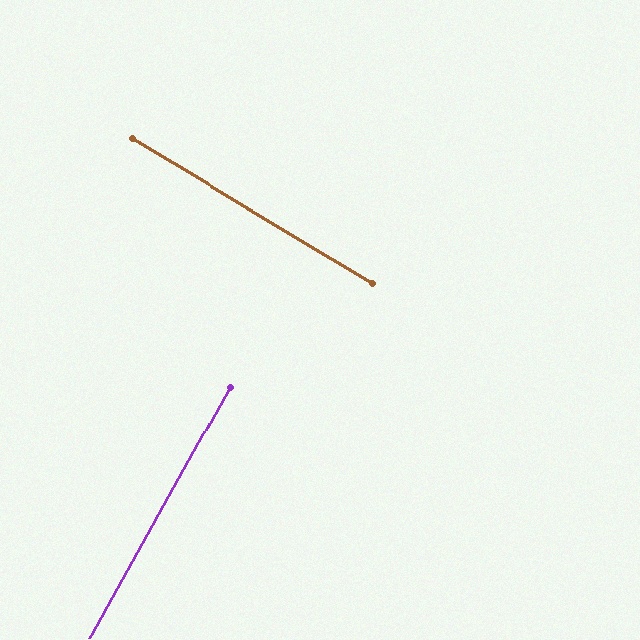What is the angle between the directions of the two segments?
Approximately 88 degrees.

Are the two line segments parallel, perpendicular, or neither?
Perpendicular — they meet at approximately 88°.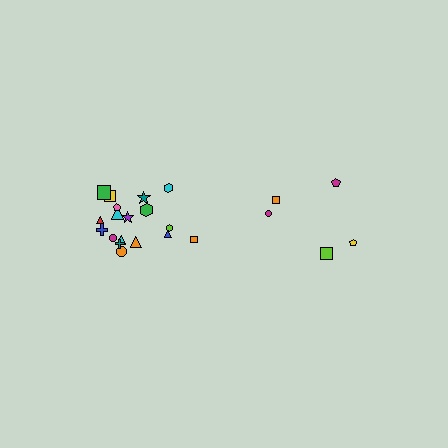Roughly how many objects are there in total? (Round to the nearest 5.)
Roughly 25 objects in total.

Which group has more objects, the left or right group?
The left group.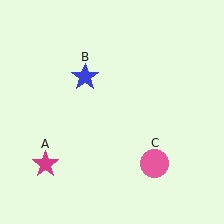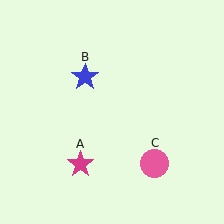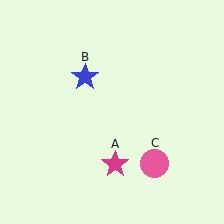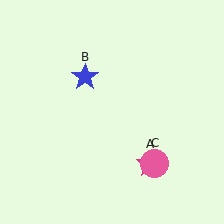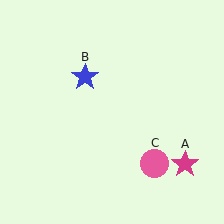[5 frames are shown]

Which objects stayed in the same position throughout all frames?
Blue star (object B) and pink circle (object C) remained stationary.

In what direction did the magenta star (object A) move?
The magenta star (object A) moved right.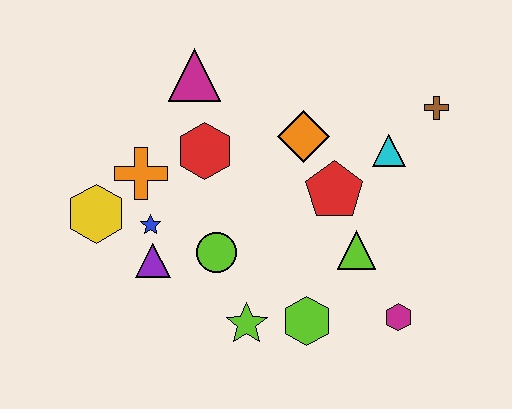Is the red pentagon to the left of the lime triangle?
Yes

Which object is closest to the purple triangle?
The blue star is closest to the purple triangle.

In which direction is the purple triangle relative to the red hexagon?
The purple triangle is below the red hexagon.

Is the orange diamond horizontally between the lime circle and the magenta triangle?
No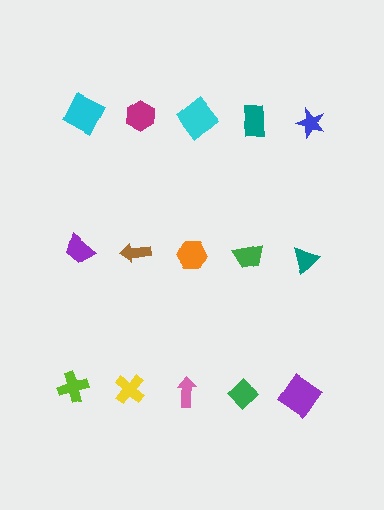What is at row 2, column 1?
A purple trapezoid.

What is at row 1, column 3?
A cyan diamond.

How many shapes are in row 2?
5 shapes.